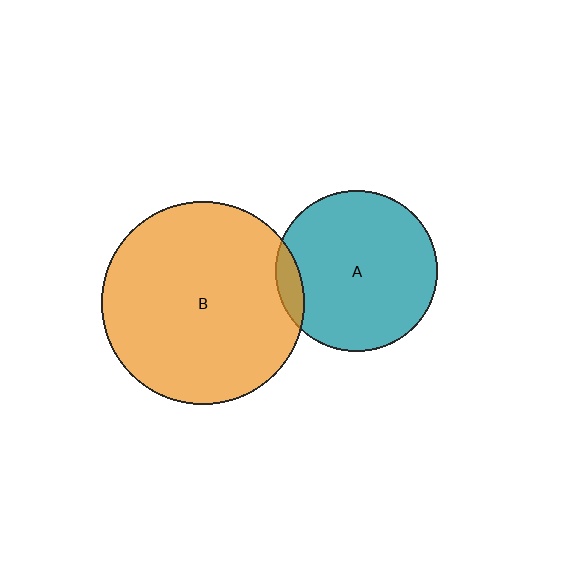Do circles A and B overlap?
Yes.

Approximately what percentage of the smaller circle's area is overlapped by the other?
Approximately 10%.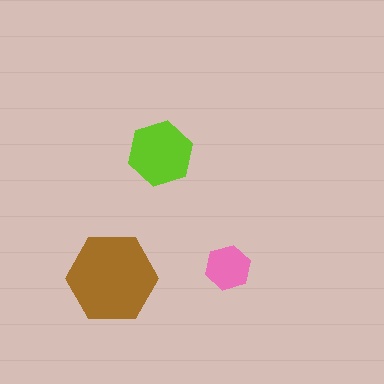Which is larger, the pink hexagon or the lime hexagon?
The lime one.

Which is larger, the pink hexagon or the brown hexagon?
The brown one.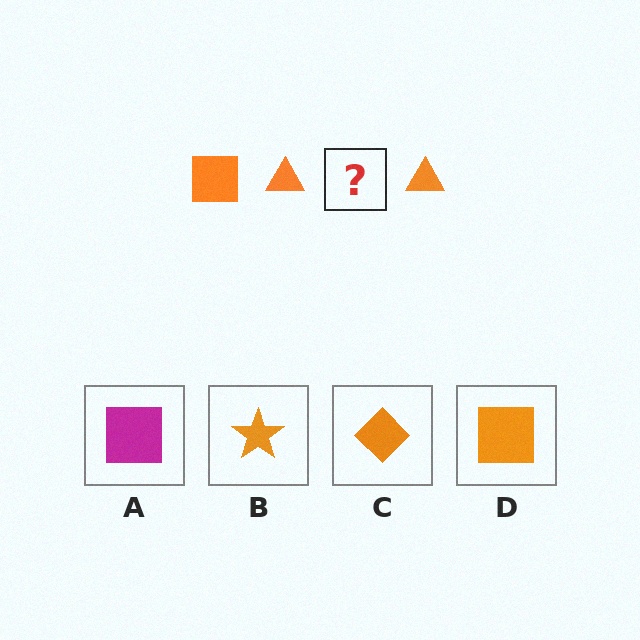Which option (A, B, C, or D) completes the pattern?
D.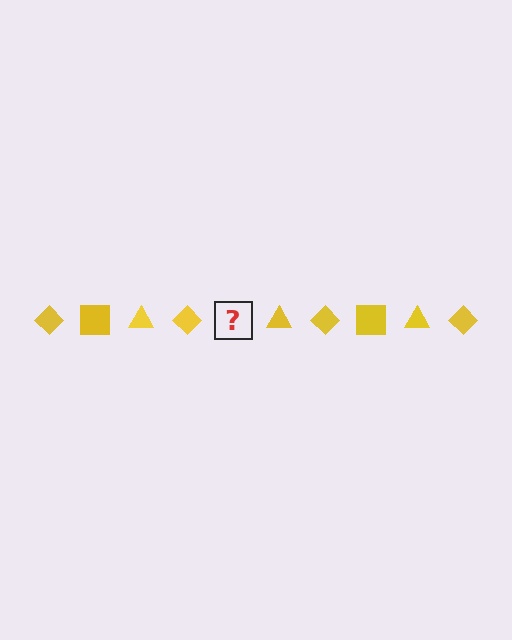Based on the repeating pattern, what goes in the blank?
The blank should be a yellow square.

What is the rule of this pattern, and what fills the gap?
The rule is that the pattern cycles through diamond, square, triangle shapes in yellow. The gap should be filled with a yellow square.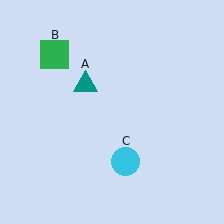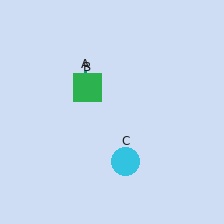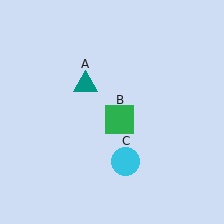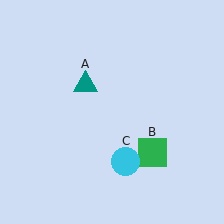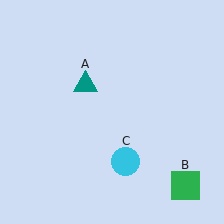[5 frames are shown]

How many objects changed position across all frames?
1 object changed position: green square (object B).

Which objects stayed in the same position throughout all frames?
Teal triangle (object A) and cyan circle (object C) remained stationary.